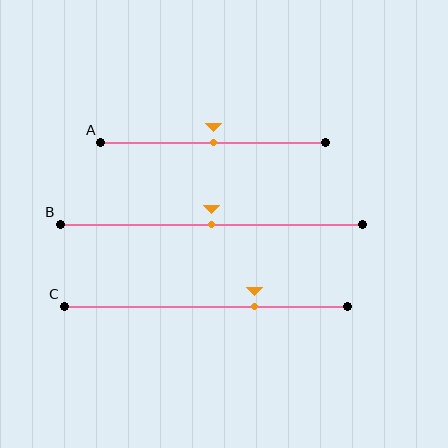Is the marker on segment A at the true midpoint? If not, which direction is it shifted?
Yes, the marker on segment A is at the true midpoint.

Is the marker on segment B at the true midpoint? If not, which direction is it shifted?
Yes, the marker on segment B is at the true midpoint.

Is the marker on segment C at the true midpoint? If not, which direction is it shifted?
No, the marker on segment C is shifted to the right by about 17% of the segment length.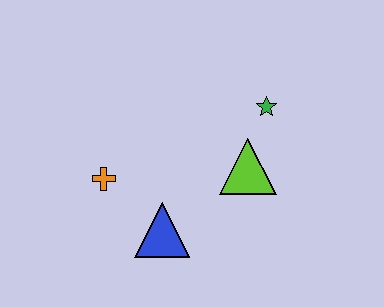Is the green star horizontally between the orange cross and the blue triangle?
No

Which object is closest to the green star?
The lime triangle is closest to the green star.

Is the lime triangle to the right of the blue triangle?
Yes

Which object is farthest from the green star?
The orange cross is farthest from the green star.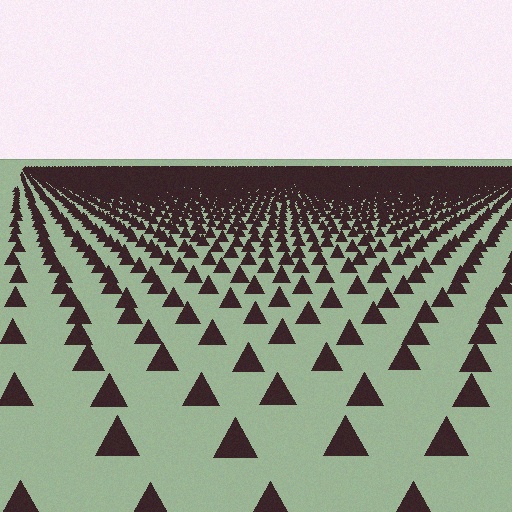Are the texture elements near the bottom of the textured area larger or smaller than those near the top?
Larger. Near the bottom, elements are closer to the viewer and appear at a bigger on-screen size.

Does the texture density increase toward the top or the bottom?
Density increases toward the top.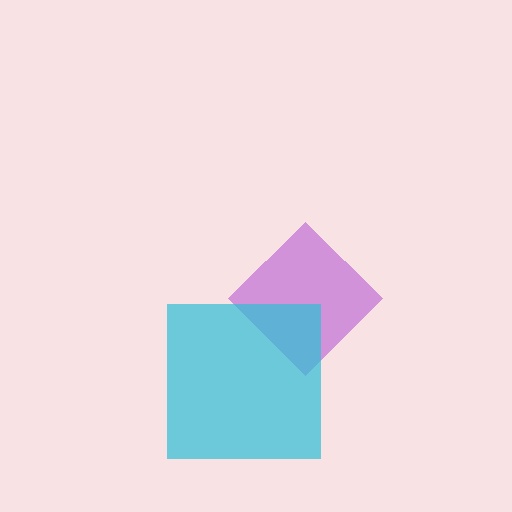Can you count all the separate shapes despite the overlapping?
Yes, there are 2 separate shapes.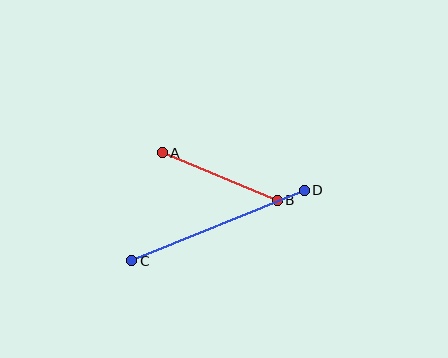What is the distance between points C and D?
The distance is approximately 186 pixels.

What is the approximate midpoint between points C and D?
The midpoint is at approximately (218, 225) pixels.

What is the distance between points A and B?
The distance is approximately 125 pixels.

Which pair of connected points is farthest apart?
Points C and D are farthest apart.